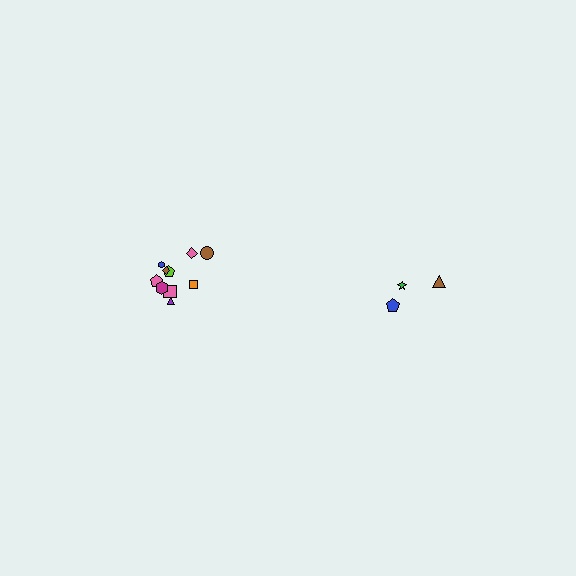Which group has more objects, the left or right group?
The left group.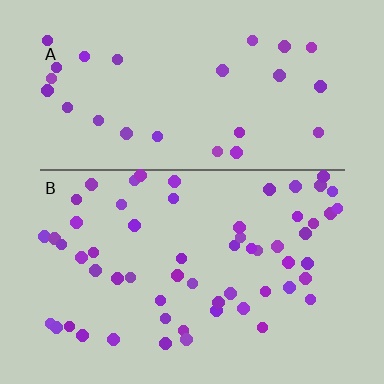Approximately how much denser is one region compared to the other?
Approximately 2.1× — region B over region A.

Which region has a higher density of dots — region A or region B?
B (the bottom).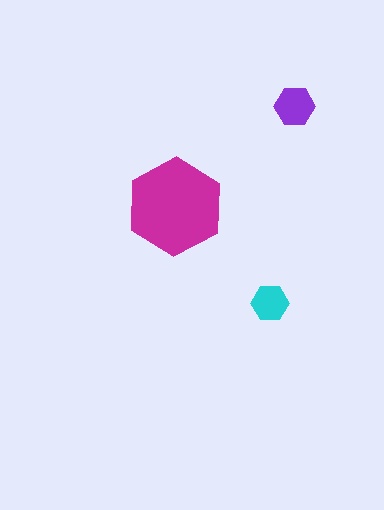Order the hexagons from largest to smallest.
the magenta one, the purple one, the cyan one.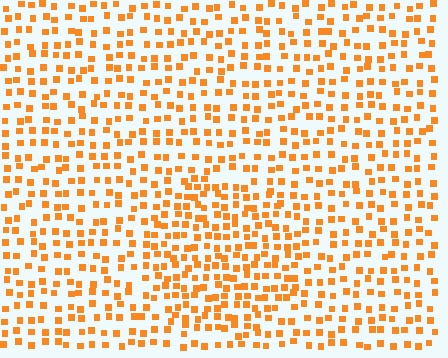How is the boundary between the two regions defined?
The boundary is defined by a change in element density (approximately 1.5x ratio). All elements are the same color, size, and shape.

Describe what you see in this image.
The image contains small orange elements arranged at two different densities. A circle-shaped region is visible where the elements are more densely packed than the surrounding area.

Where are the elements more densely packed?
The elements are more densely packed inside the circle boundary.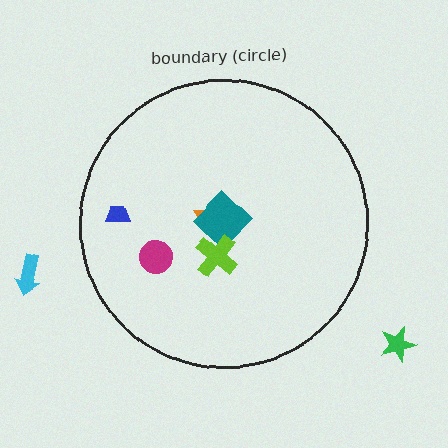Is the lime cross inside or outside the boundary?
Inside.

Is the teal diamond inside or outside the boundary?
Inside.